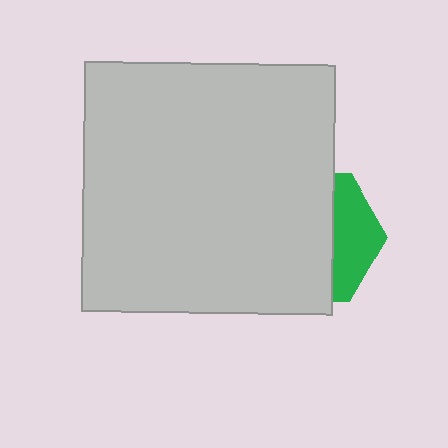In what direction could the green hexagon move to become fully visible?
The green hexagon could move right. That would shift it out from behind the light gray square entirely.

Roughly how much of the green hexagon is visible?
A small part of it is visible (roughly 32%).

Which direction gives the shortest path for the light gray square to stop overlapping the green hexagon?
Moving left gives the shortest separation.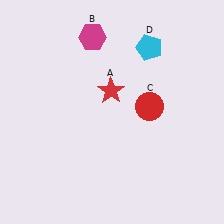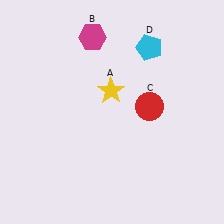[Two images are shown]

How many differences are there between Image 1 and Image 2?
There is 1 difference between the two images.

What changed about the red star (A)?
In Image 1, A is red. In Image 2, it changed to yellow.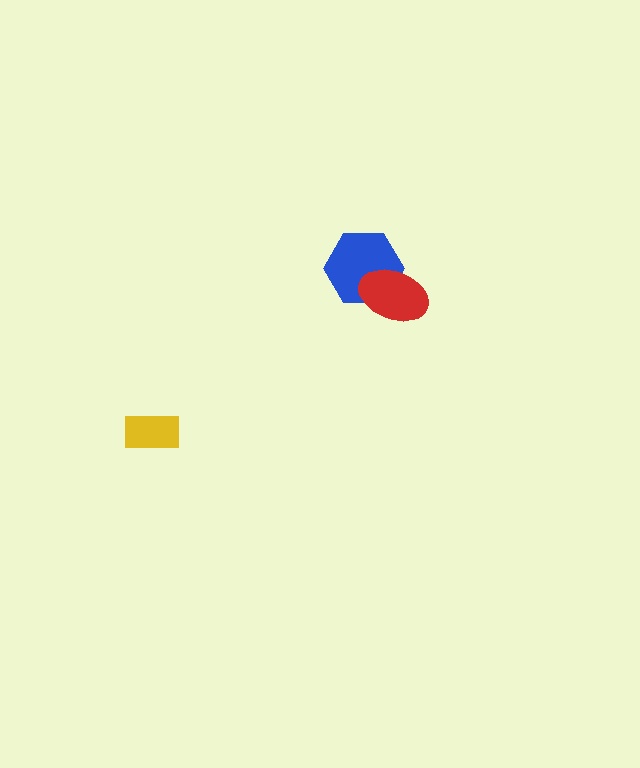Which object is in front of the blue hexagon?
The red ellipse is in front of the blue hexagon.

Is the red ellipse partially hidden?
No, no other shape covers it.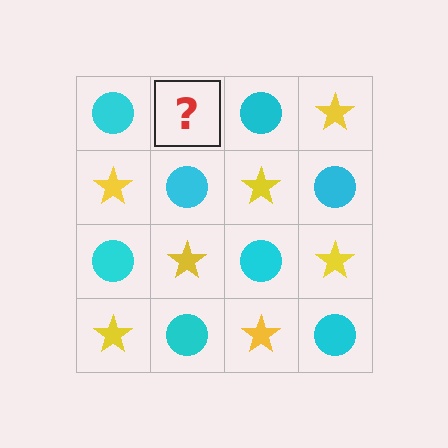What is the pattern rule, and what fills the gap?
The rule is that it alternates cyan circle and yellow star in a checkerboard pattern. The gap should be filled with a yellow star.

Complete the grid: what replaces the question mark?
The question mark should be replaced with a yellow star.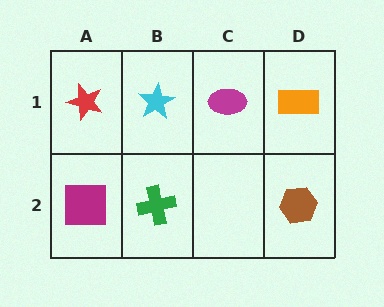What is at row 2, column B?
A green cross.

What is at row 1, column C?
A magenta ellipse.